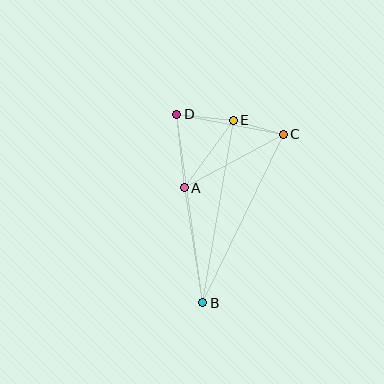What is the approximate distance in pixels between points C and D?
The distance between C and D is approximately 108 pixels.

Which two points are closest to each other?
Points C and E are closest to each other.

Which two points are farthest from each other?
Points B and D are farthest from each other.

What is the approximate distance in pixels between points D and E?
The distance between D and E is approximately 57 pixels.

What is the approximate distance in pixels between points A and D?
The distance between A and D is approximately 74 pixels.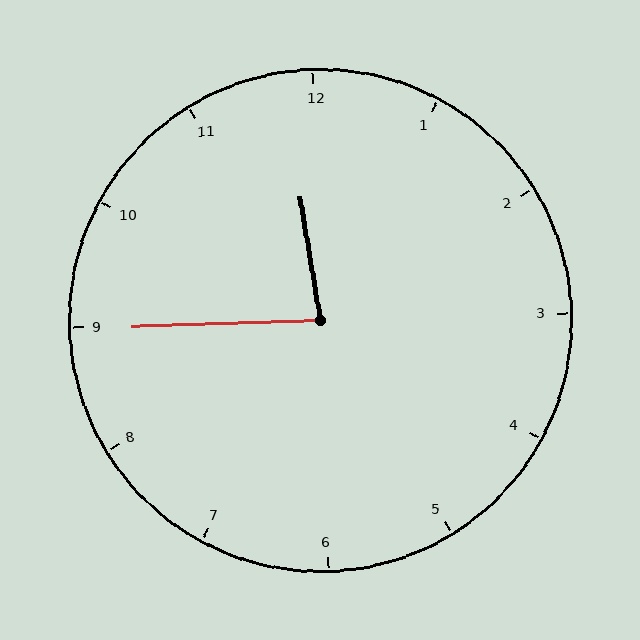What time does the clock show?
11:45.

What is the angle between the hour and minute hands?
Approximately 82 degrees.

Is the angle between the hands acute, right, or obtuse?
It is acute.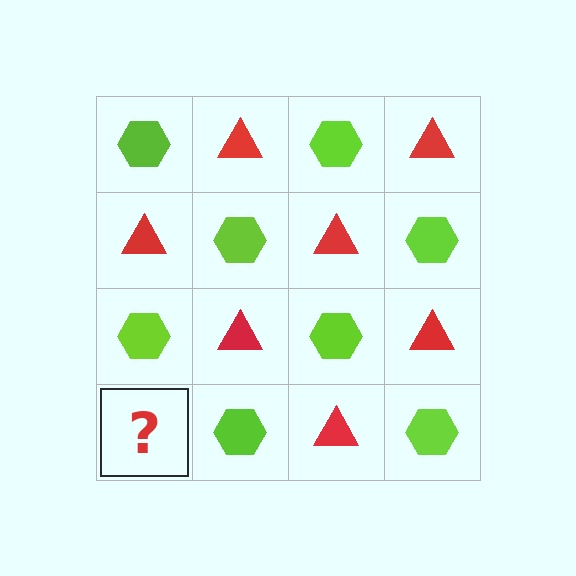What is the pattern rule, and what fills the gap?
The rule is that it alternates lime hexagon and red triangle in a checkerboard pattern. The gap should be filled with a red triangle.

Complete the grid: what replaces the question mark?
The question mark should be replaced with a red triangle.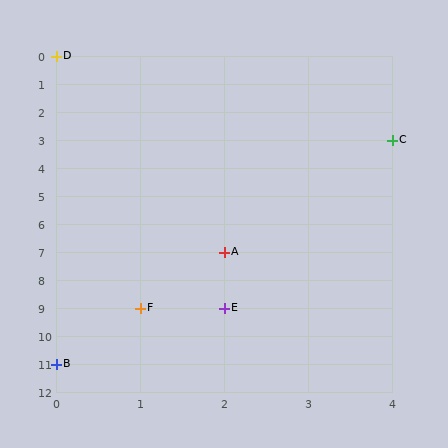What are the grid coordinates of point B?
Point B is at grid coordinates (0, 11).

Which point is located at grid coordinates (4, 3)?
Point C is at (4, 3).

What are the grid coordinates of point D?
Point D is at grid coordinates (0, 0).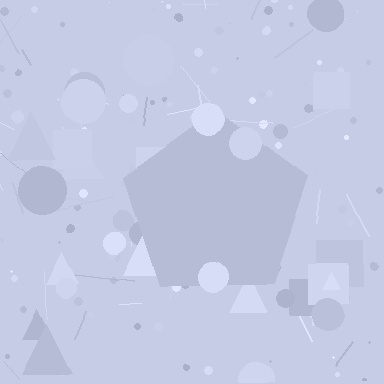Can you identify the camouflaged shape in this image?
The camouflaged shape is a pentagon.